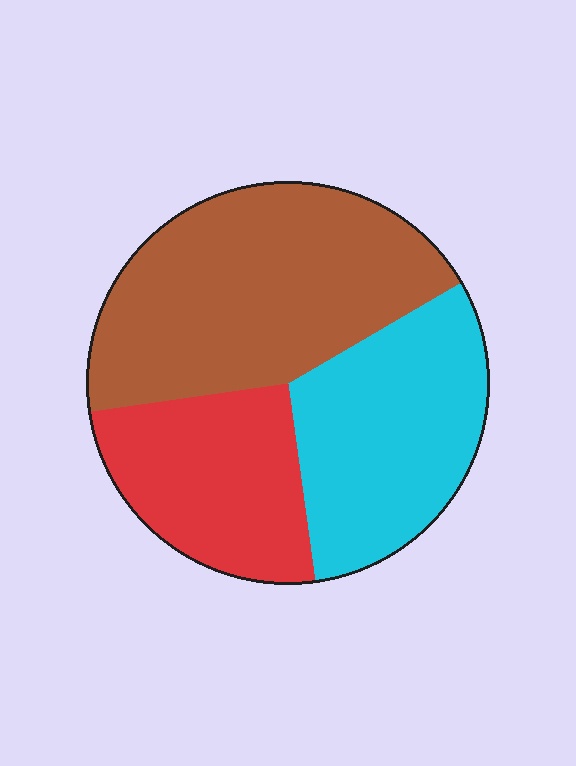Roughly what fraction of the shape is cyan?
Cyan covers about 30% of the shape.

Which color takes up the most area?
Brown, at roughly 45%.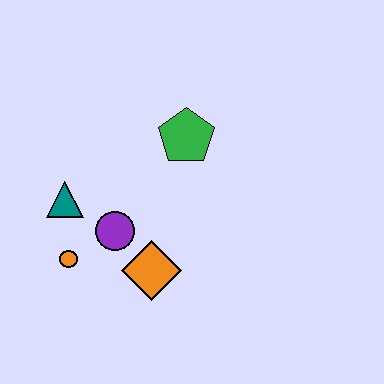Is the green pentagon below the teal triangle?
No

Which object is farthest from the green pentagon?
The orange circle is farthest from the green pentagon.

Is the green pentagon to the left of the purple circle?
No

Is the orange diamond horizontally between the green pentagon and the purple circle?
Yes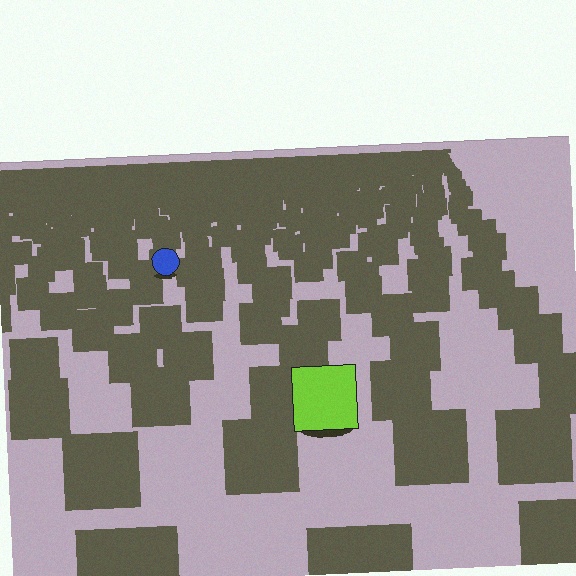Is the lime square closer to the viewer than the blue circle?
Yes. The lime square is closer — you can tell from the texture gradient: the ground texture is coarser near it.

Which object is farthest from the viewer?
The blue circle is farthest from the viewer. It appears smaller and the ground texture around it is denser.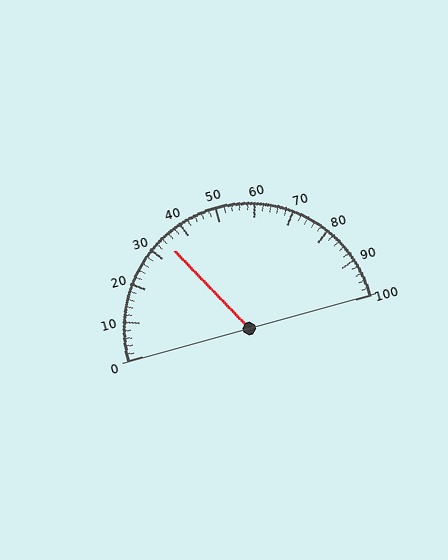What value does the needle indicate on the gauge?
The needle indicates approximately 34.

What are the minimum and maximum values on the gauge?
The gauge ranges from 0 to 100.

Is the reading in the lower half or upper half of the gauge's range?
The reading is in the lower half of the range (0 to 100).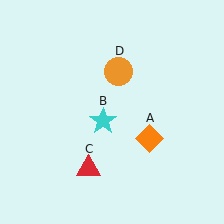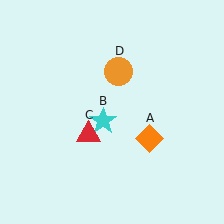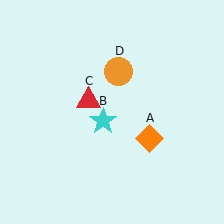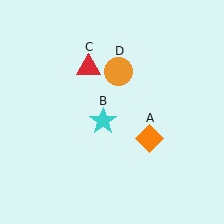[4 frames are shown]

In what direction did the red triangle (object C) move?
The red triangle (object C) moved up.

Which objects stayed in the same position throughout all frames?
Orange diamond (object A) and cyan star (object B) and orange circle (object D) remained stationary.